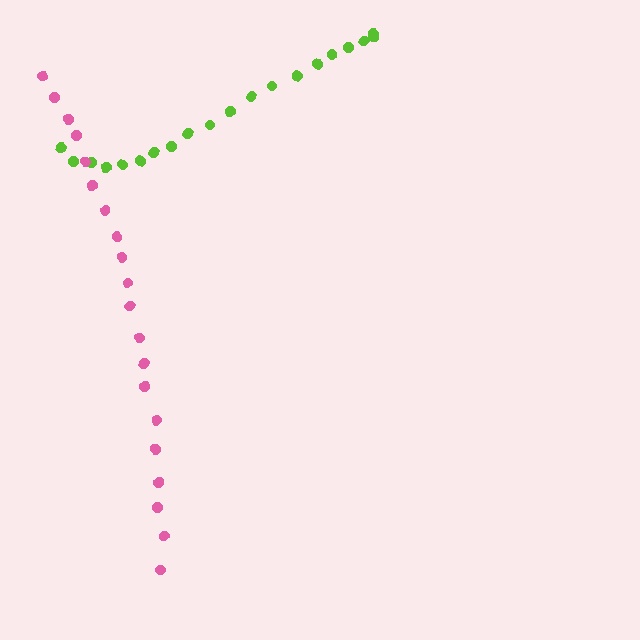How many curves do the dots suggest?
There are 2 distinct paths.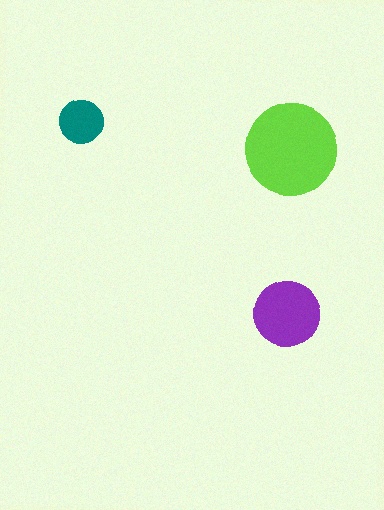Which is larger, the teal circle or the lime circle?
The lime one.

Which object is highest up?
The teal circle is topmost.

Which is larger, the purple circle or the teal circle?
The purple one.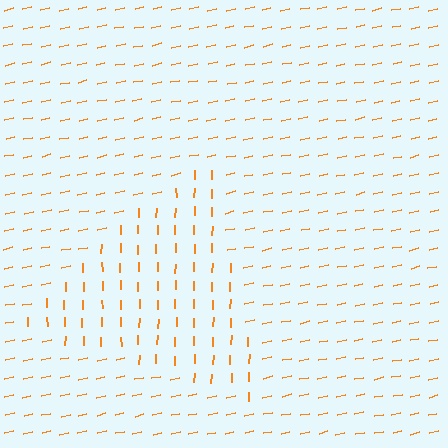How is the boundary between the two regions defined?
The boundary is defined purely by a change in line orientation (approximately 77 degrees difference). All lines are the same color and thickness.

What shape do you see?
I see a triangle.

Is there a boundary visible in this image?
Yes, there is a texture boundary formed by a change in line orientation.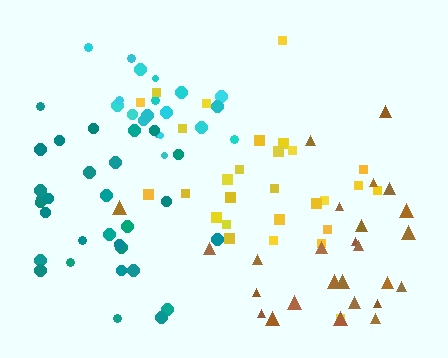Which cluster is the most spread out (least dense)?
Brown.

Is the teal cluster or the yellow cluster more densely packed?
Teal.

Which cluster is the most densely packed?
Cyan.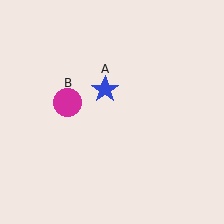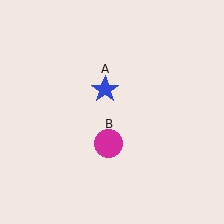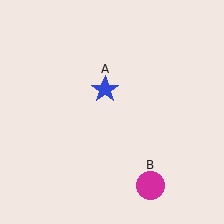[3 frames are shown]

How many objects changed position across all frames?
1 object changed position: magenta circle (object B).